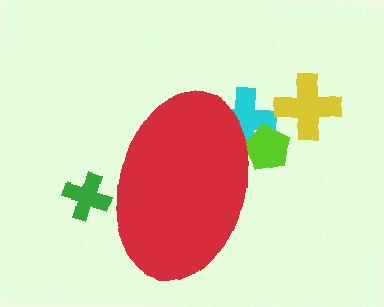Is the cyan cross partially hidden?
Yes, the cyan cross is partially hidden behind the red ellipse.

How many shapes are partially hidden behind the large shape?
3 shapes are partially hidden.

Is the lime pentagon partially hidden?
Yes, the lime pentagon is partially hidden behind the red ellipse.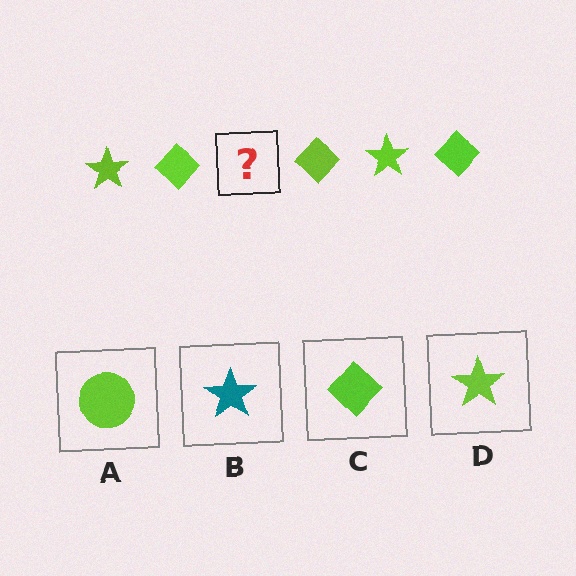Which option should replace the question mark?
Option D.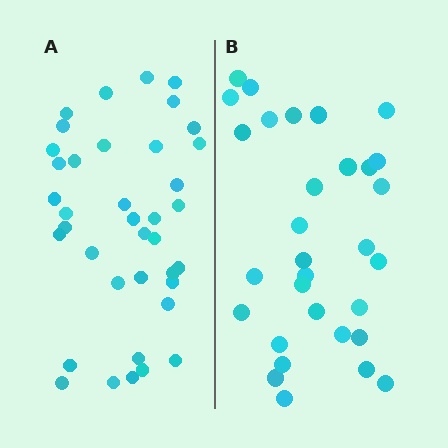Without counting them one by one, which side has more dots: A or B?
Region A (the left region) has more dots.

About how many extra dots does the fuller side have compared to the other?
Region A has roughly 8 or so more dots than region B.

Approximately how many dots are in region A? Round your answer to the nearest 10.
About 40 dots. (The exact count is 38, which rounds to 40.)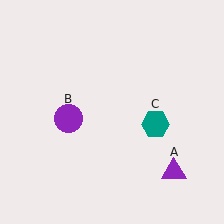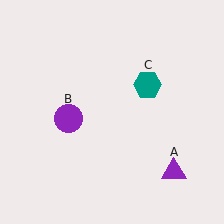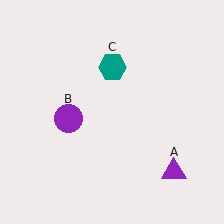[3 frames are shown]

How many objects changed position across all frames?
1 object changed position: teal hexagon (object C).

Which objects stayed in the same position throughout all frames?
Purple triangle (object A) and purple circle (object B) remained stationary.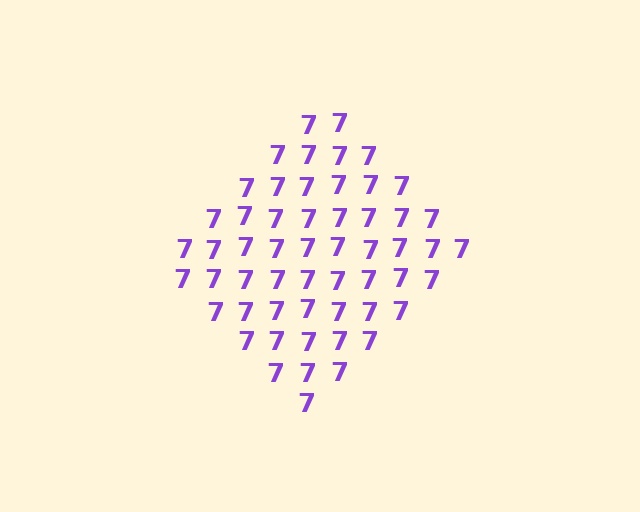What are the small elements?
The small elements are digit 7's.